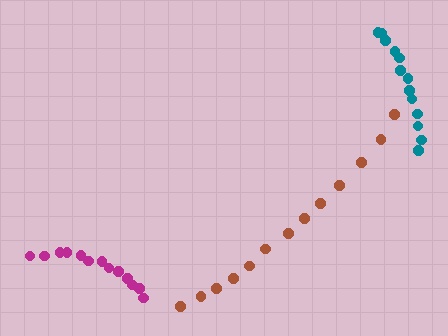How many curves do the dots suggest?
There are 3 distinct paths.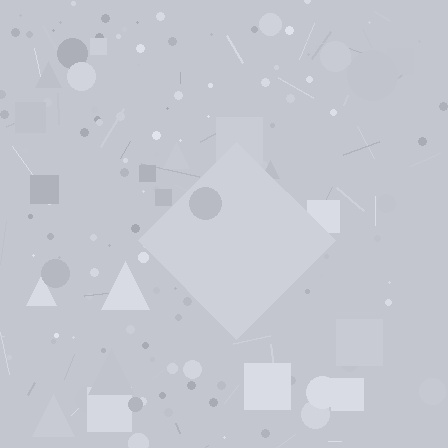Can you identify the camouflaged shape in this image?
The camouflaged shape is a diamond.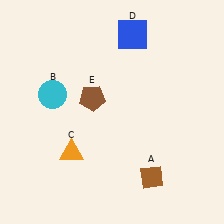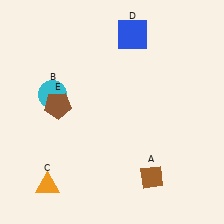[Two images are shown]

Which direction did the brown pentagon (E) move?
The brown pentagon (E) moved left.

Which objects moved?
The objects that moved are: the orange triangle (C), the brown pentagon (E).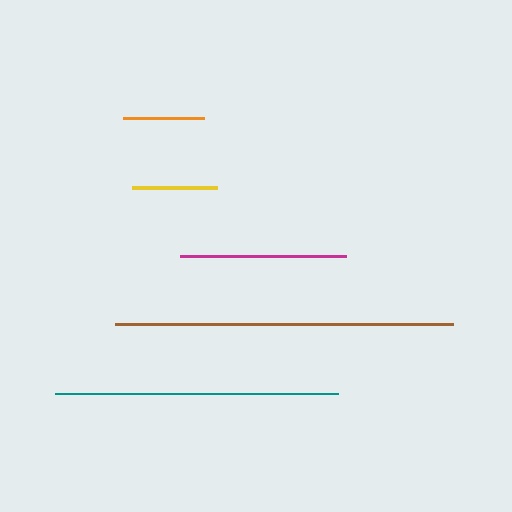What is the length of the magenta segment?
The magenta segment is approximately 165 pixels long.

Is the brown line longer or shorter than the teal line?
The brown line is longer than the teal line.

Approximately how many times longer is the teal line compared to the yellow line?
The teal line is approximately 3.3 times the length of the yellow line.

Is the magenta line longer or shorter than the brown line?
The brown line is longer than the magenta line.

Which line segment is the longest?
The brown line is the longest at approximately 338 pixels.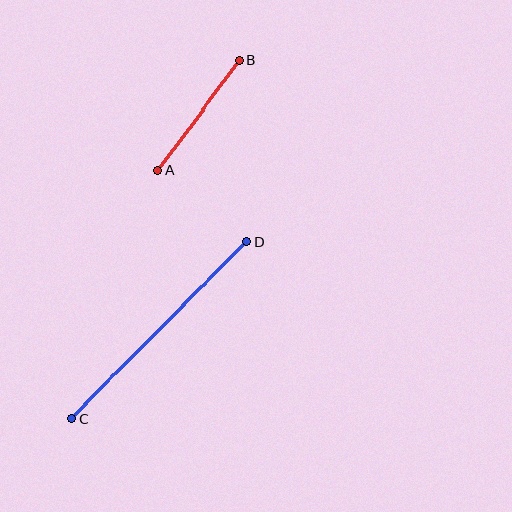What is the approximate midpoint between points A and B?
The midpoint is at approximately (198, 115) pixels.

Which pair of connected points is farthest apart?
Points C and D are farthest apart.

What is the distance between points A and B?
The distance is approximately 137 pixels.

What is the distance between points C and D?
The distance is approximately 249 pixels.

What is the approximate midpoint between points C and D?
The midpoint is at approximately (159, 330) pixels.